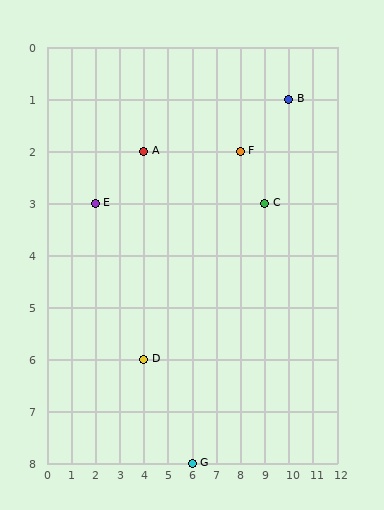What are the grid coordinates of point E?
Point E is at grid coordinates (2, 3).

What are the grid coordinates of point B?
Point B is at grid coordinates (10, 1).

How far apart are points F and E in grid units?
Points F and E are 6 columns and 1 row apart (about 6.1 grid units diagonally).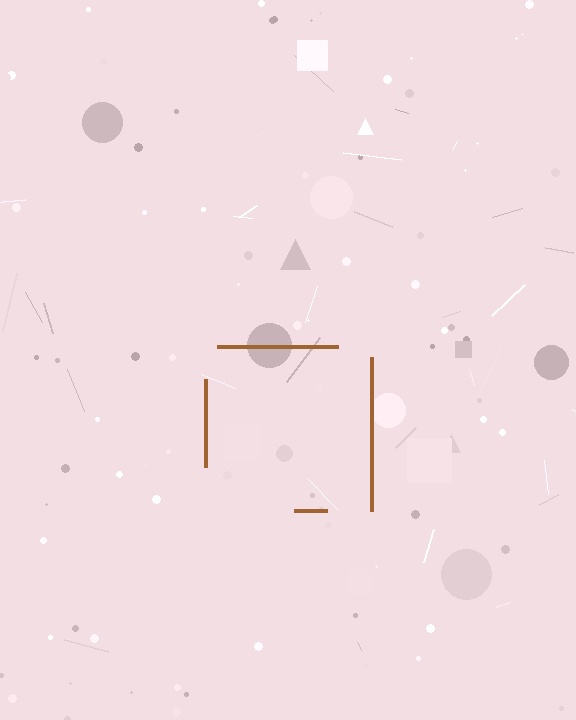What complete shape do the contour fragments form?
The contour fragments form a square.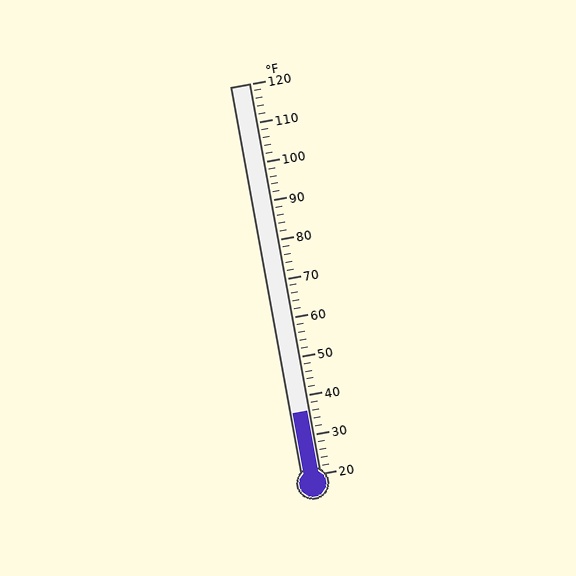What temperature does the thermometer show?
The thermometer shows approximately 36°F.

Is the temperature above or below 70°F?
The temperature is below 70°F.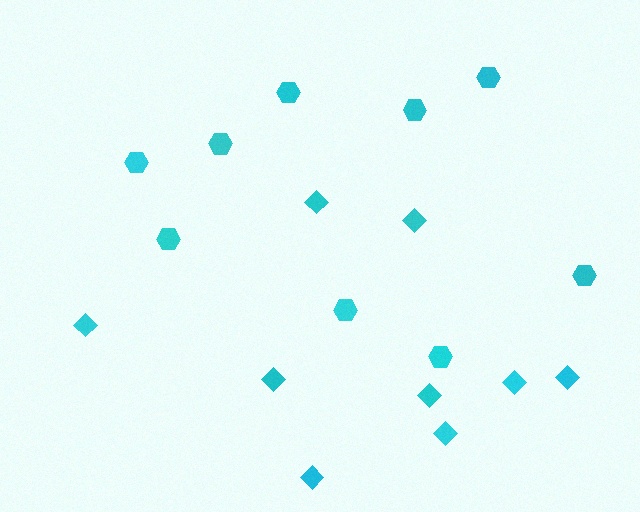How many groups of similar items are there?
There are 2 groups: one group of diamonds (9) and one group of hexagons (9).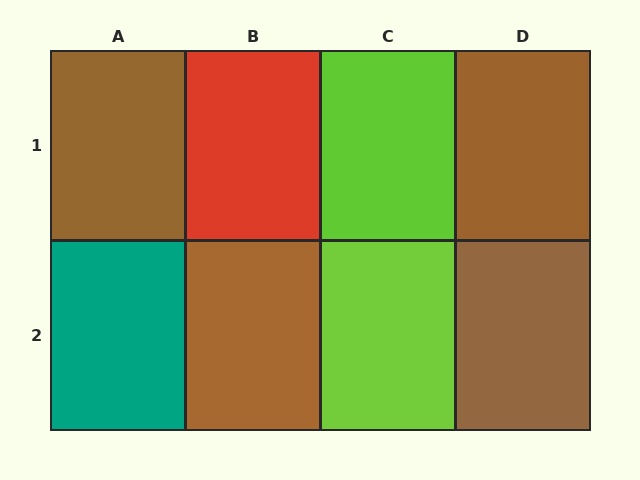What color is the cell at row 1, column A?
Brown.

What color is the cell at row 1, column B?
Red.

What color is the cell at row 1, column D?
Brown.